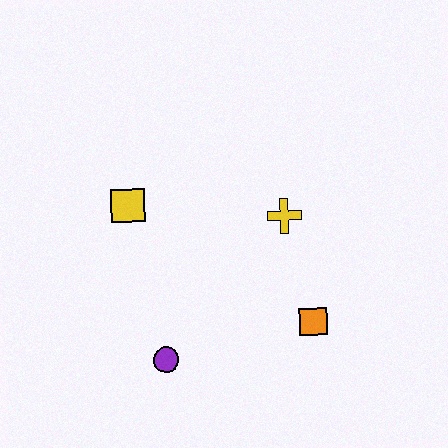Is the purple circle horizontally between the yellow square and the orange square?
Yes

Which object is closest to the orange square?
The yellow cross is closest to the orange square.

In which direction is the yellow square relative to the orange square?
The yellow square is to the left of the orange square.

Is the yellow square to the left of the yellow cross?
Yes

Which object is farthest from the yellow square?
The orange square is farthest from the yellow square.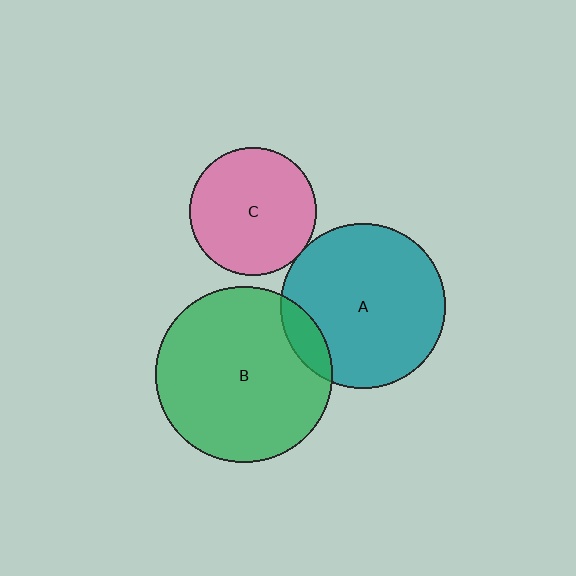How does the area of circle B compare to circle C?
Approximately 1.9 times.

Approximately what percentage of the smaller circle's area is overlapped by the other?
Approximately 10%.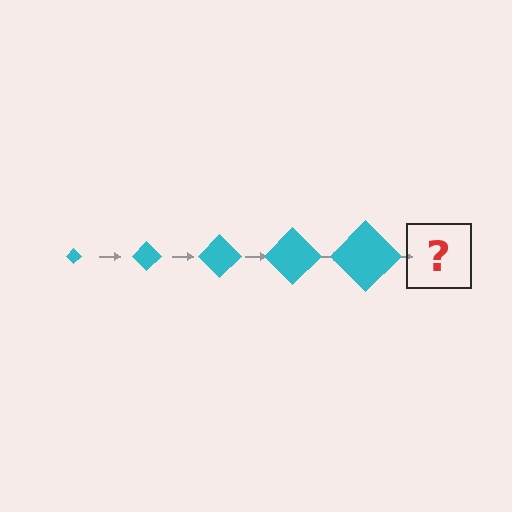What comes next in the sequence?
The next element should be a cyan diamond, larger than the previous one.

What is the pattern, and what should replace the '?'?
The pattern is that the diamond gets progressively larger each step. The '?' should be a cyan diamond, larger than the previous one.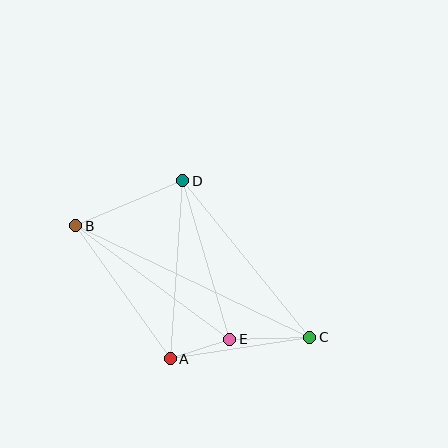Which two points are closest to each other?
Points A and E are closest to each other.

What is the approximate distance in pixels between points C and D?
The distance between C and D is approximately 202 pixels.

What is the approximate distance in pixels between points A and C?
The distance between A and C is approximately 142 pixels.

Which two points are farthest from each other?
Points B and C are farthest from each other.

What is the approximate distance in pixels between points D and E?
The distance between D and E is approximately 165 pixels.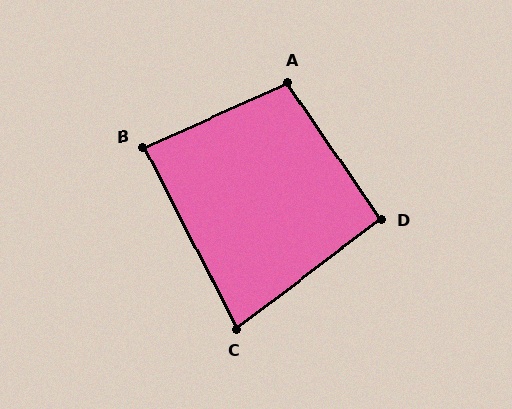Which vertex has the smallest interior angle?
C, at approximately 80 degrees.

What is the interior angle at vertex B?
Approximately 87 degrees (approximately right).